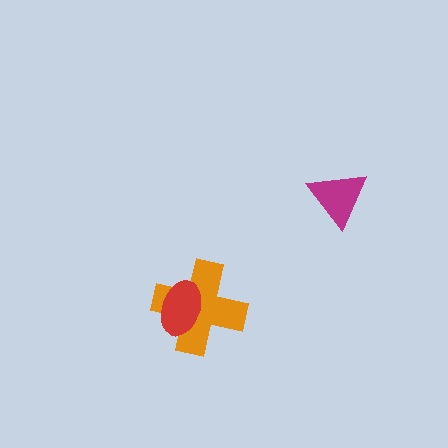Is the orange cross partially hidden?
Yes, it is partially covered by another shape.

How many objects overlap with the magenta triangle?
0 objects overlap with the magenta triangle.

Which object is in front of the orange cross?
The red ellipse is in front of the orange cross.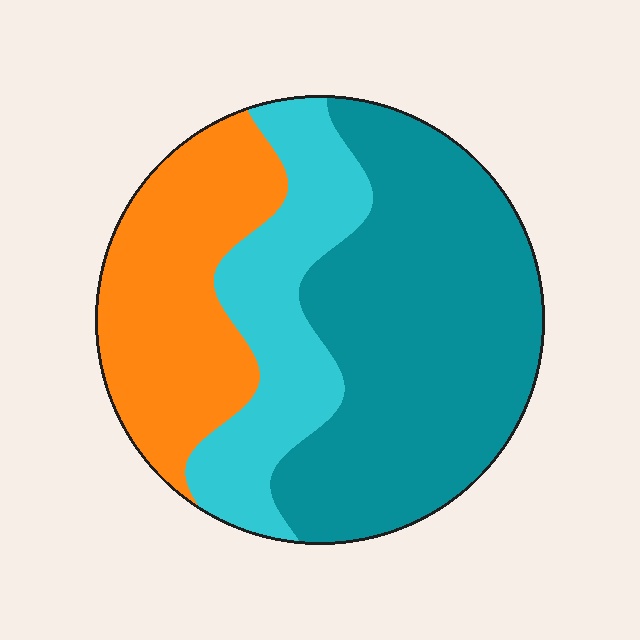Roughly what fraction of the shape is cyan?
Cyan takes up between a sixth and a third of the shape.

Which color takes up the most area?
Teal, at roughly 50%.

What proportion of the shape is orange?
Orange covers 27% of the shape.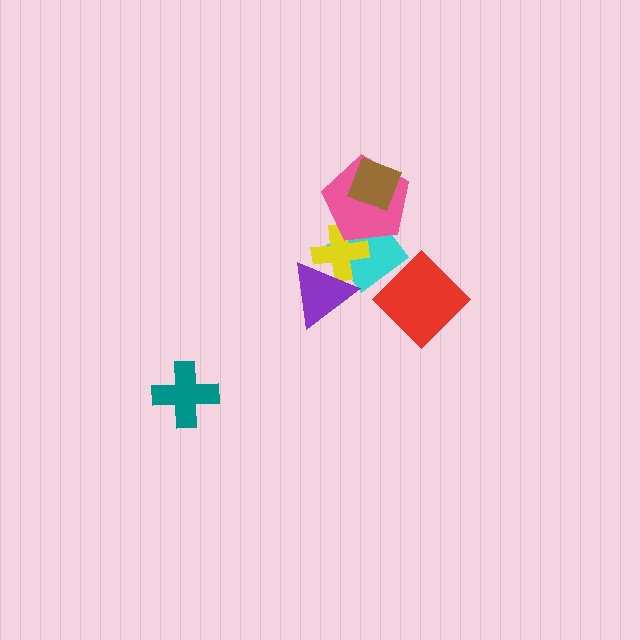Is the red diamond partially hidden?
No, no other shape covers it.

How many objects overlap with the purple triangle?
2 objects overlap with the purple triangle.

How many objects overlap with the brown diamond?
1 object overlaps with the brown diamond.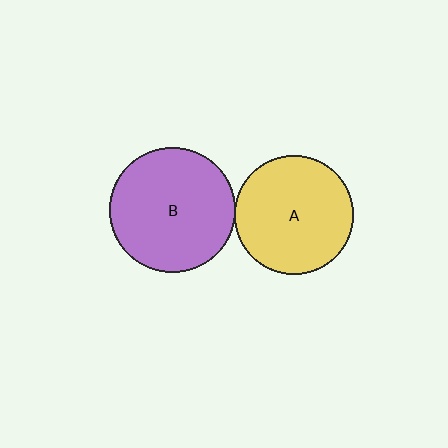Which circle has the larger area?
Circle B (purple).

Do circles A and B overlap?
Yes.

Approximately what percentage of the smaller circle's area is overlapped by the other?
Approximately 5%.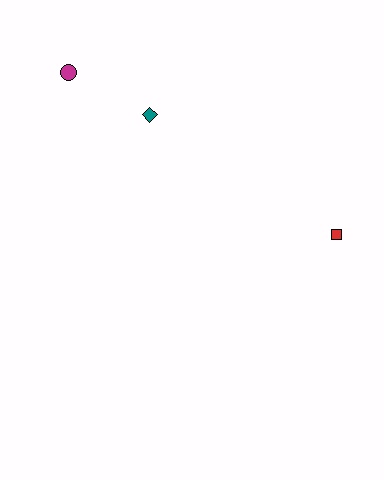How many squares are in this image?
There is 1 square.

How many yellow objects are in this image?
There are no yellow objects.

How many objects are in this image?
There are 3 objects.